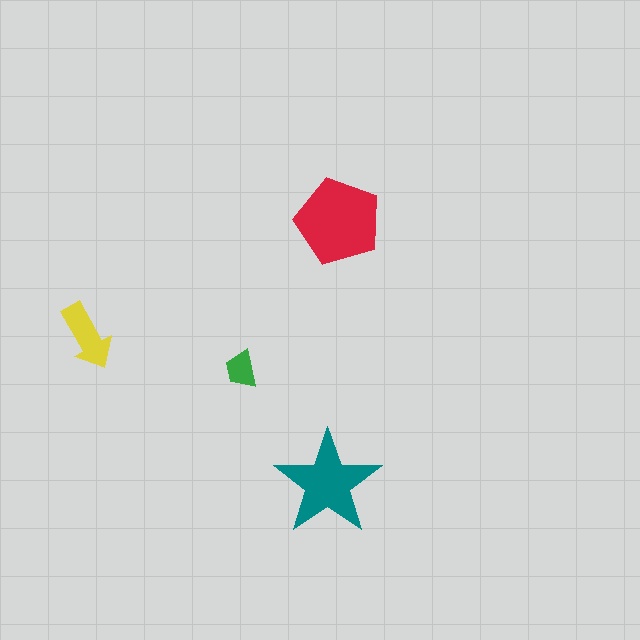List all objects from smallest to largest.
The green trapezoid, the yellow arrow, the teal star, the red pentagon.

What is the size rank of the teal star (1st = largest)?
2nd.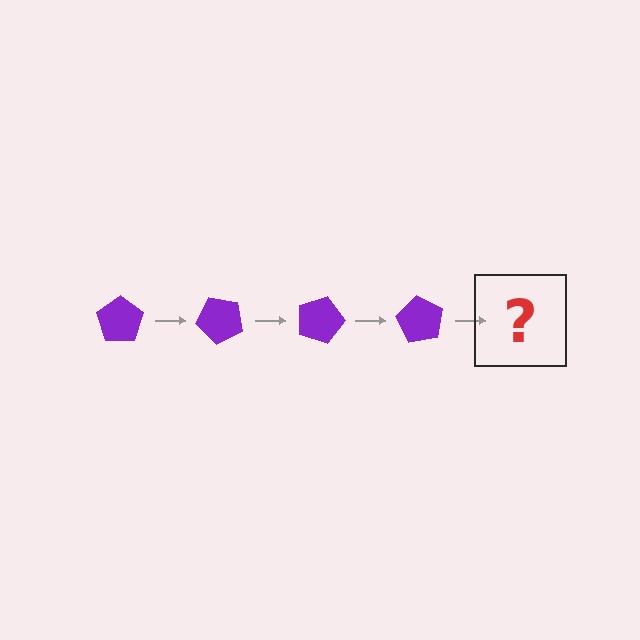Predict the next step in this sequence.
The next step is a purple pentagon rotated 180 degrees.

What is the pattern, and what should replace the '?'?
The pattern is that the pentagon rotates 45 degrees each step. The '?' should be a purple pentagon rotated 180 degrees.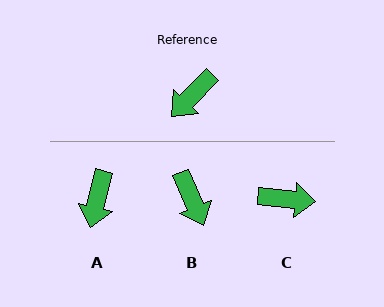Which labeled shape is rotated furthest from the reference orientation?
C, about 129 degrees away.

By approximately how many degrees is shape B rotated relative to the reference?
Approximately 67 degrees counter-clockwise.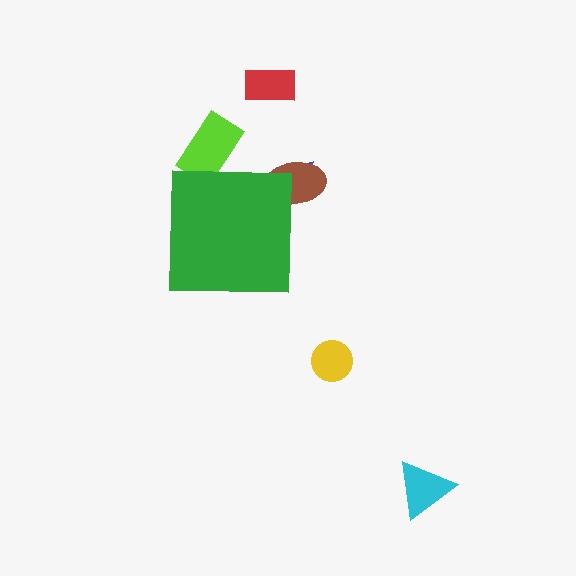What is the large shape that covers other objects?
A green square.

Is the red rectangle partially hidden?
No, the red rectangle is fully visible.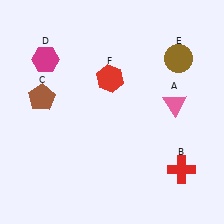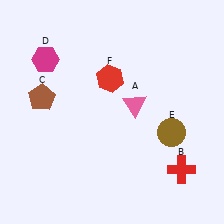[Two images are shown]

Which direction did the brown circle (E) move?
The brown circle (E) moved down.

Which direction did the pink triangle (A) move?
The pink triangle (A) moved left.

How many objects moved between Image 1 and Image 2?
2 objects moved between the two images.